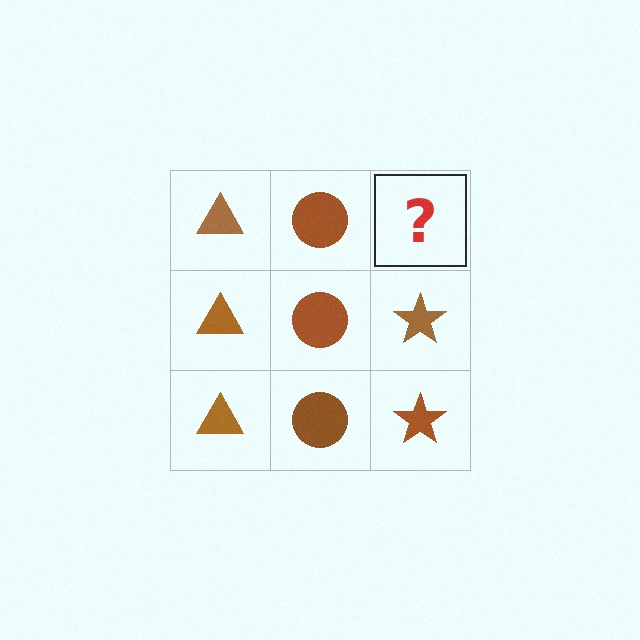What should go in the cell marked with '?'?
The missing cell should contain a brown star.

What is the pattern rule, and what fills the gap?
The rule is that each column has a consistent shape. The gap should be filled with a brown star.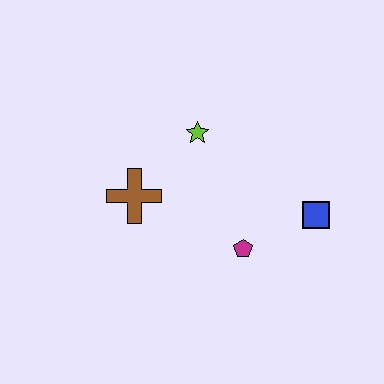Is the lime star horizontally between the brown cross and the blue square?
Yes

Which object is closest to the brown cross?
The lime star is closest to the brown cross.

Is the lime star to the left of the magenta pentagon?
Yes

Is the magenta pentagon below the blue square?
Yes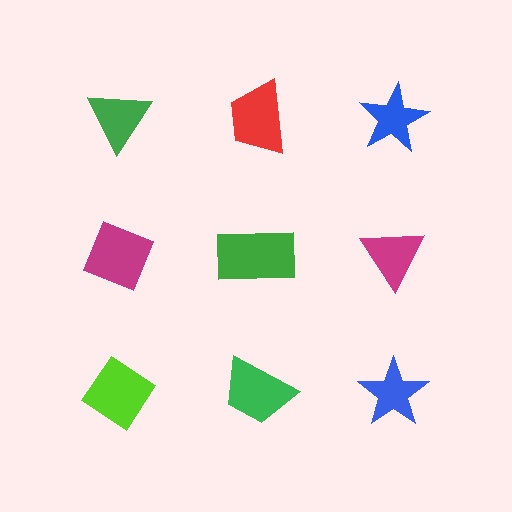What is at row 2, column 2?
A green rectangle.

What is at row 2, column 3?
A magenta triangle.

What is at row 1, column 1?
A green triangle.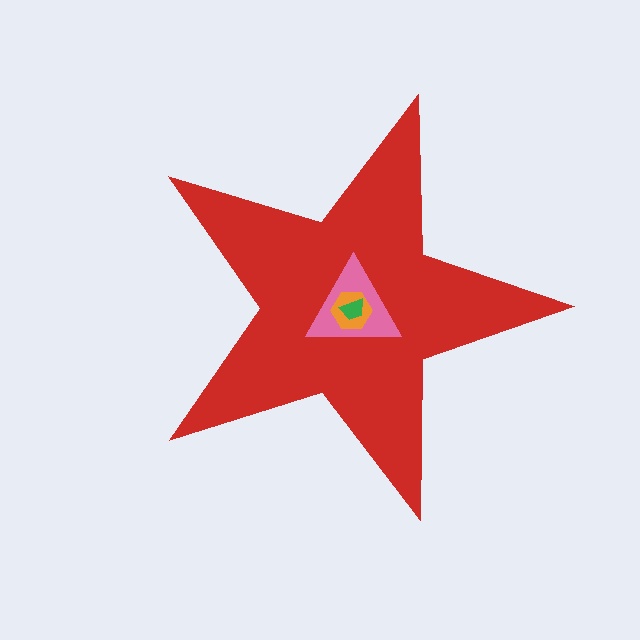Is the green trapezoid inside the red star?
Yes.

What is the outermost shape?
The red star.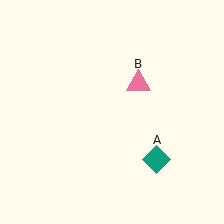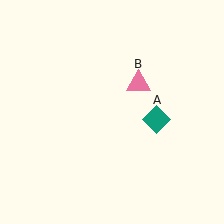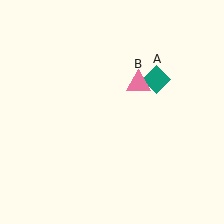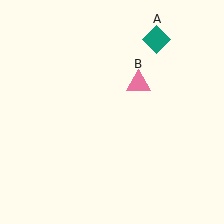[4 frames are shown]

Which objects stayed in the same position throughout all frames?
Pink triangle (object B) remained stationary.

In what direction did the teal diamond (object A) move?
The teal diamond (object A) moved up.